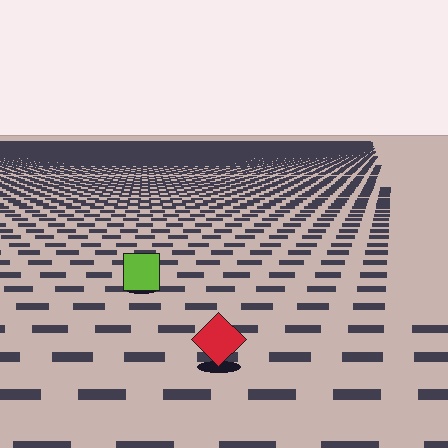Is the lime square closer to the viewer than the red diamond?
No. The red diamond is closer — you can tell from the texture gradient: the ground texture is coarser near it.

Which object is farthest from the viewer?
The lime square is farthest from the viewer. It appears smaller and the ground texture around it is denser.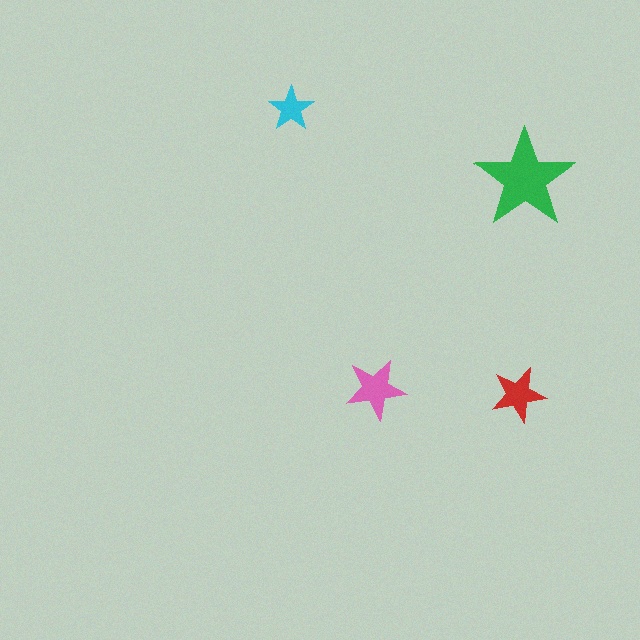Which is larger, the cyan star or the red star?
The red one.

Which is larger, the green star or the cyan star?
The green one.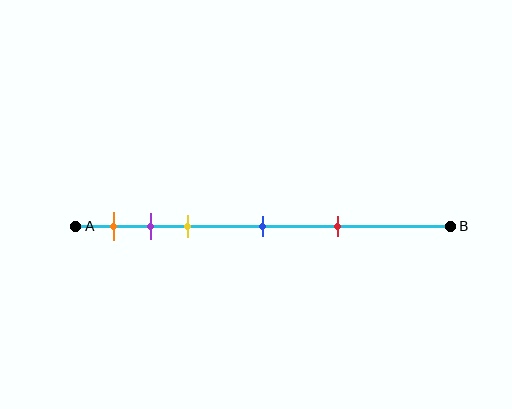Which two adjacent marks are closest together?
The purple and yellow marks are the closest adjacent pair.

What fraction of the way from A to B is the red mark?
The red mark is approximately 70% (0.7) of the way from A to B.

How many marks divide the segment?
There are 5 marks dividing the segment.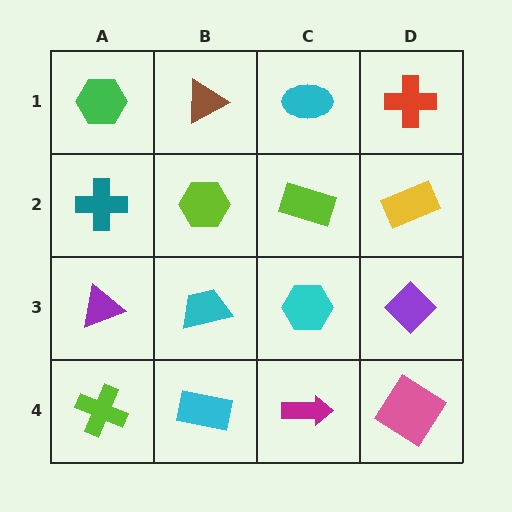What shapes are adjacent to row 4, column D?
A purple diamond (row 3, column D), a magenta arrow (row 4, column C).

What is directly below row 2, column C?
A cyan hexagon.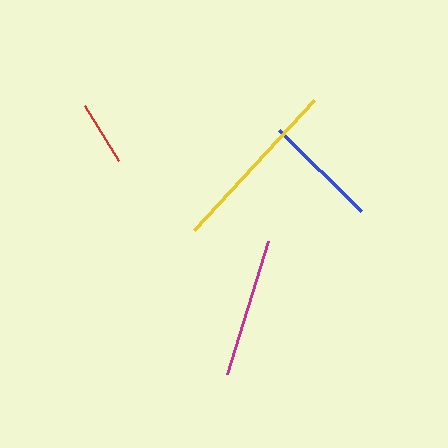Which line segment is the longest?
The yellow line is the longest at approximately 177 pixels.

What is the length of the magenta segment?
The magenta segment is approximately 140 pixels long.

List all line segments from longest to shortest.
From longest to shortest: yellow, magenta, blue, red.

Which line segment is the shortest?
The red line is the shortest at approximately 64 pixels.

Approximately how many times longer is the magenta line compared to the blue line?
The magenta line is approximately 1.2 times the length of the blue line.